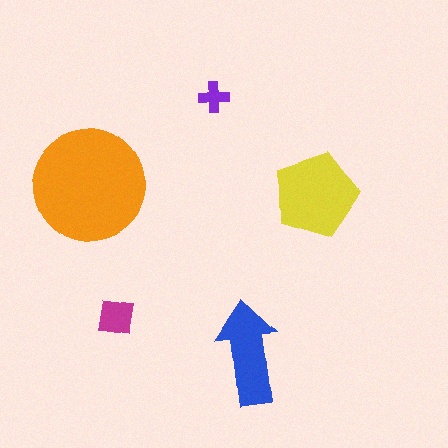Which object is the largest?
The orange circle.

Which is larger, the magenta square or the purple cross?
The magenta square.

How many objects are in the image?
There are 5 objects in the image.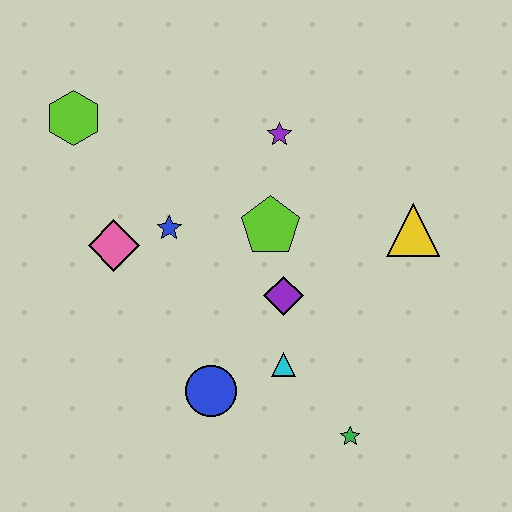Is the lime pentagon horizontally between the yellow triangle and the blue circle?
Yes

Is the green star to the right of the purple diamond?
Yes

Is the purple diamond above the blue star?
No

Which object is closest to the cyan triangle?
The purple diamond is closest to the cyan triangle.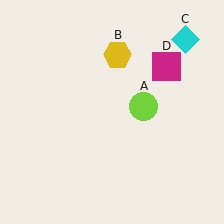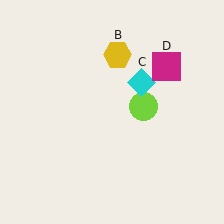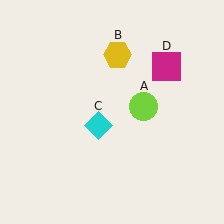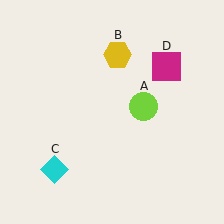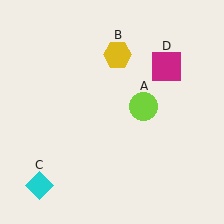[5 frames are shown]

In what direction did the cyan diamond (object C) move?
The cyan diamond (object C) moved down and to the left.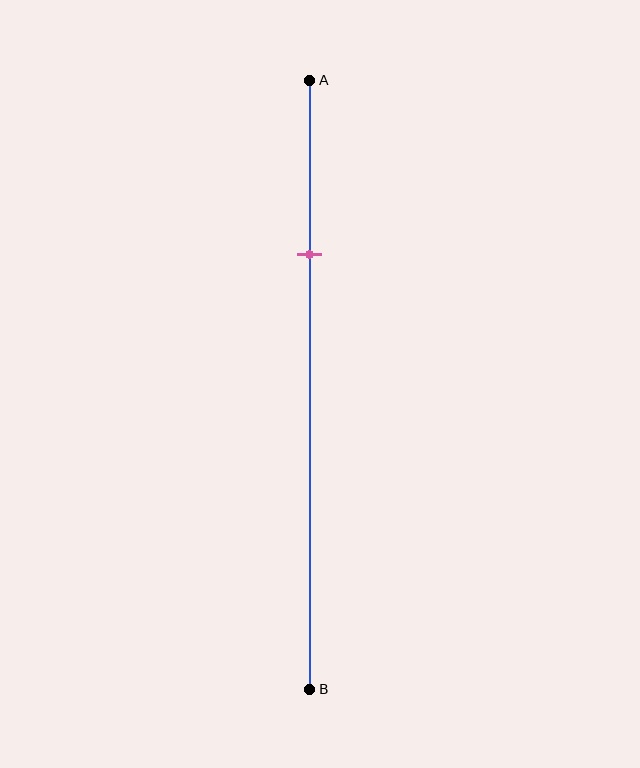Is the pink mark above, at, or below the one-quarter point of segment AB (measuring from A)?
The pink mark is below the one-quarter point of segment AB.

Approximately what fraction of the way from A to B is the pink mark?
The pink mark is approximately 30% of the way from A to B.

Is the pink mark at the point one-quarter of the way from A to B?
No, the mark is at about 30% from A, not at the 25% one-quarter point.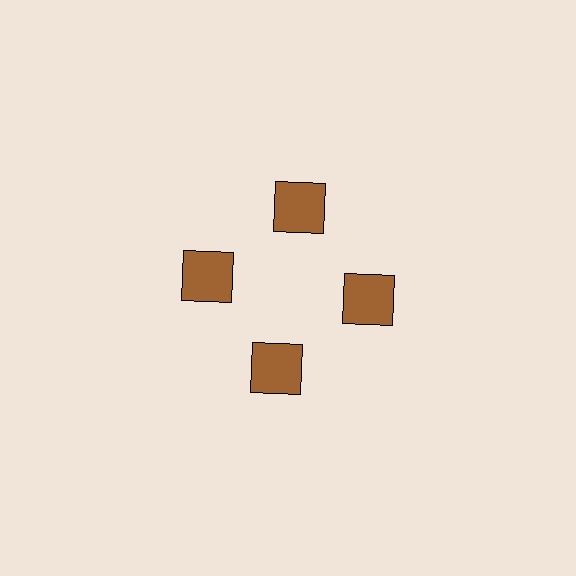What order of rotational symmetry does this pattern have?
This pattern has 4-fold rotational symmetry.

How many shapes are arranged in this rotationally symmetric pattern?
There are 4 shapes, arranged in 4 groups of 1.